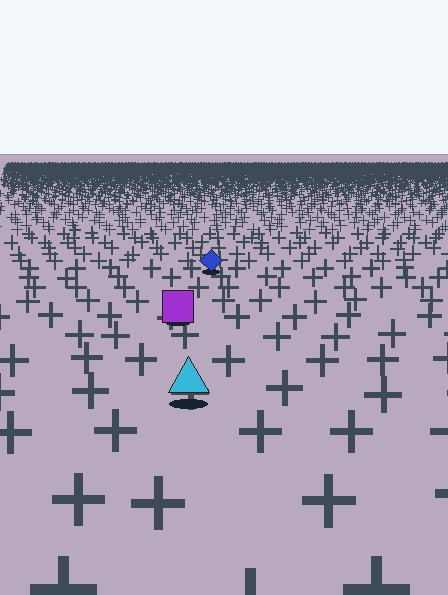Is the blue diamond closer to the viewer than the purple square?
No. The purple square is closer — you can tell from the texture gradient: the ground texture is coarser near it.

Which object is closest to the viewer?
The cyan triangle is closest. The texture marks near it are larger and more spread out.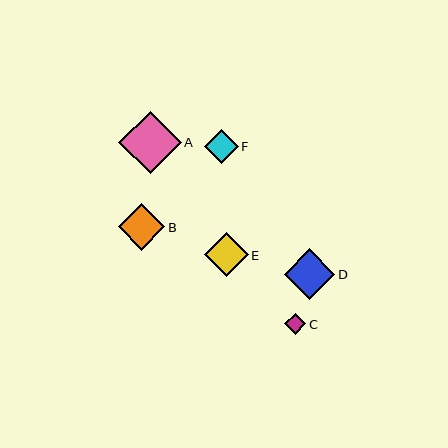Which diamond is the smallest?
Diamond C is the smallest with a size of approximately 21 pixels.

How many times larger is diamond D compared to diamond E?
Diamond D is approximately 1.2 times the size of diamond E.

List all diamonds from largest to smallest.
From largest to smallest: A, D, B, E, F, C.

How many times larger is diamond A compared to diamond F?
Diamond A is approximately 1.8 times the size of diamond F.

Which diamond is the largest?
Diamond A is the largest with a size of approximately 62 pixels.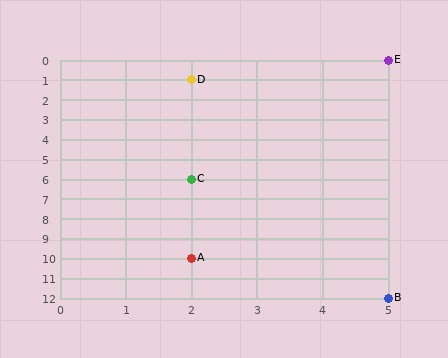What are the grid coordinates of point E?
Point E is at grid coordinates (5, 0).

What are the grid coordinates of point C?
Point C is at grid coordinates (2, 6).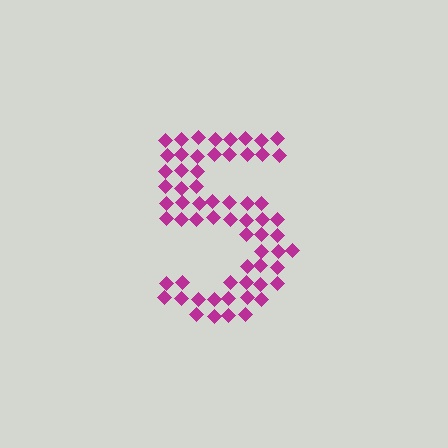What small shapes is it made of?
It is made of small diamonds.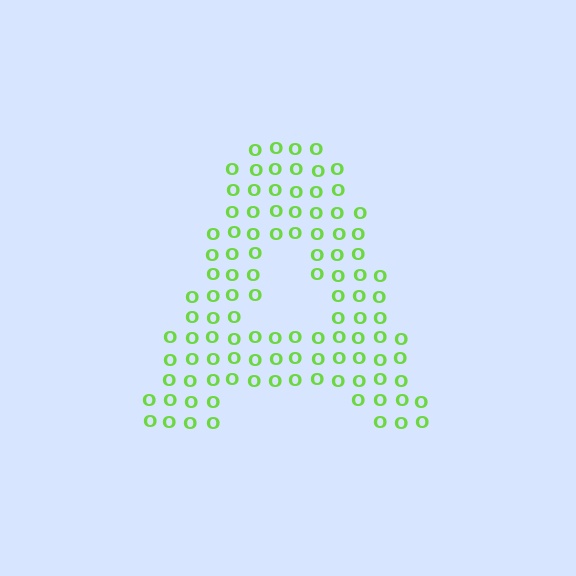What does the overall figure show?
The overall figure shows the letter A.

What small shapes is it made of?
It is made of small letter O's.